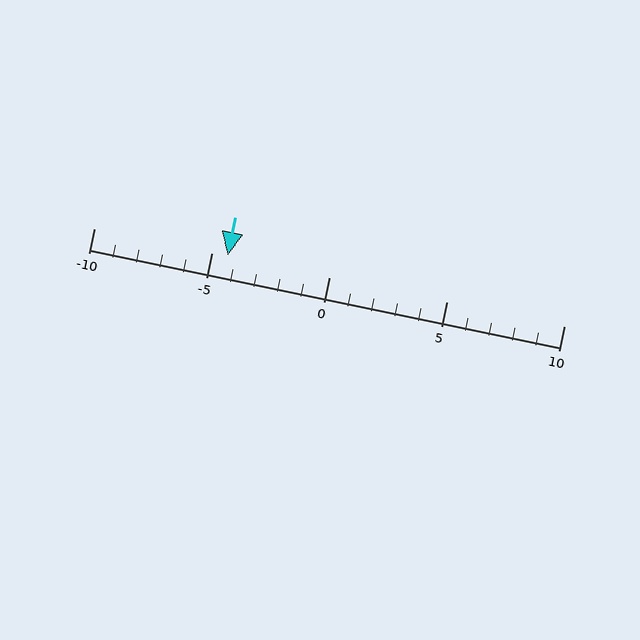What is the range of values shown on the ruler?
The ruler shows values from -10 to 10.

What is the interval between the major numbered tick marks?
The major tick marks are spaced 5 units apart.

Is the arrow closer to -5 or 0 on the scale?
The arrow is closer to -5.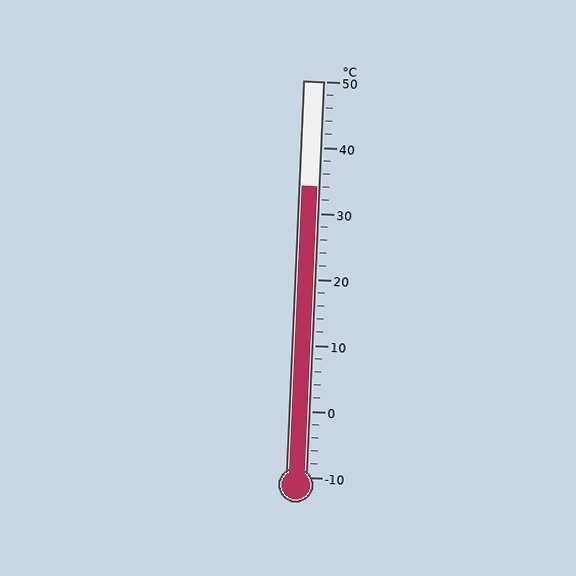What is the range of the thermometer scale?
The thermometer scale ranges from -10°C to 50°C.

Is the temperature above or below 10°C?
The temperature is above 10°C.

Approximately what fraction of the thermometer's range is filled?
The thermometer is filled to approximately 75% of its range.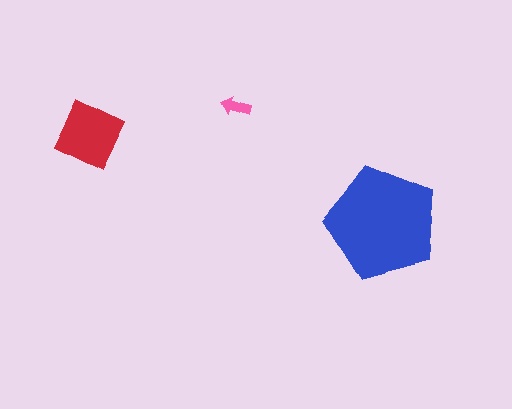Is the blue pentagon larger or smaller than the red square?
Larger.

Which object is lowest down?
The blue pentagon is bottommost.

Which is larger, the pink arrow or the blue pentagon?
The blue pentagon.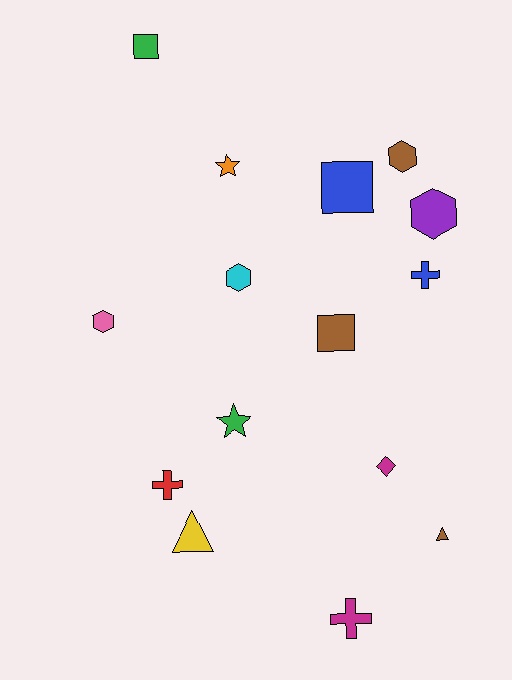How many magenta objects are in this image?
There are 2 magenta objects.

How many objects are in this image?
There are 15 objects.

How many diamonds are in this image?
There is 1 diamond.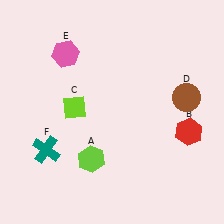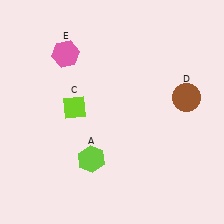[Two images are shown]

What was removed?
The red hexagon (B), the teal cross (F) were removed in Image 2.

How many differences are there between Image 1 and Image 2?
There are 2 differences between the two images.